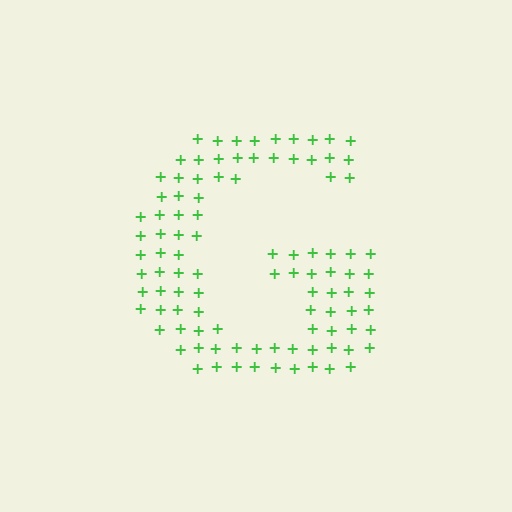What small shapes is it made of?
It is made of small plus signs.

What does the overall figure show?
The overall figure shows the letter G.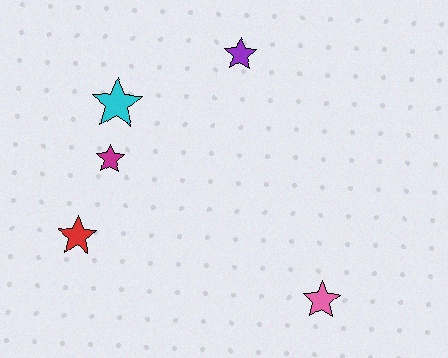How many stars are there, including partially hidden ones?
There are 5 stars.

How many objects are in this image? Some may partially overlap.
There are 5 objects.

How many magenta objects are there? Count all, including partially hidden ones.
There is 1 magenta object.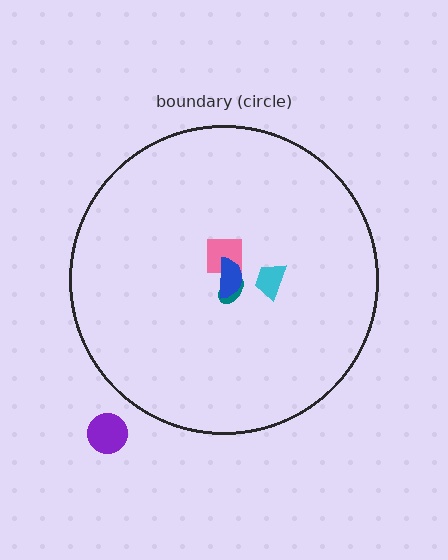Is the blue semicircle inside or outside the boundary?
Inside.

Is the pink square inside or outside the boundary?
Inside.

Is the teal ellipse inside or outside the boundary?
Inside.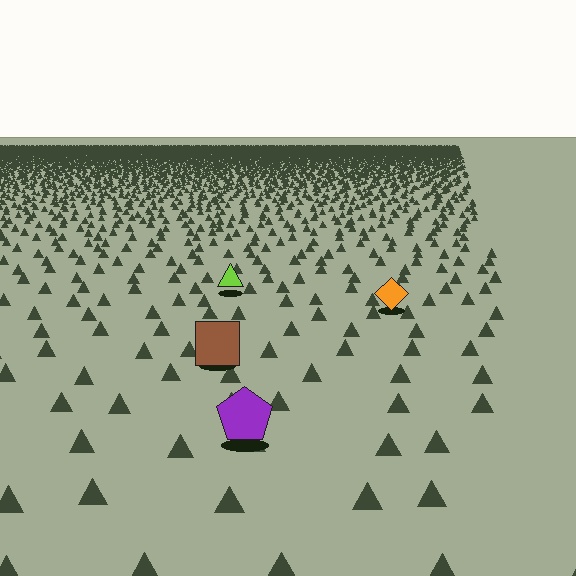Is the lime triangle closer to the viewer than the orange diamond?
No. The orange diamond is closer — you can tell from the texture gradient: the ground texture is coarser near it.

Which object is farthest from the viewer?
The lime triangle is farthest from the viewer. It appears smaller and the ground texture around it is denser.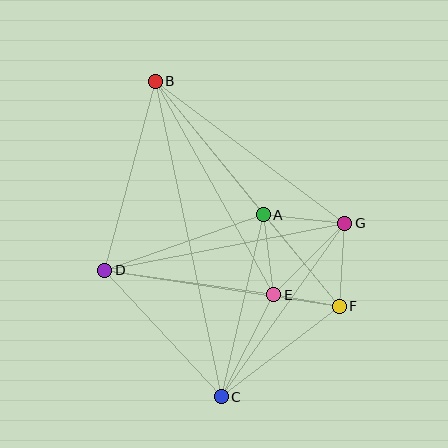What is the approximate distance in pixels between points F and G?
The distance between F and G is approximately 83 pixels.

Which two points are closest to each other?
Points E and F are closest to each other.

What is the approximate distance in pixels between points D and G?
The distance between D and G is approximately 244 pixels.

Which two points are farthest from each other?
Points B and C are farthest from each other.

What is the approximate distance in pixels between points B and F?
The distance between B and F is approximately 291 pixels.